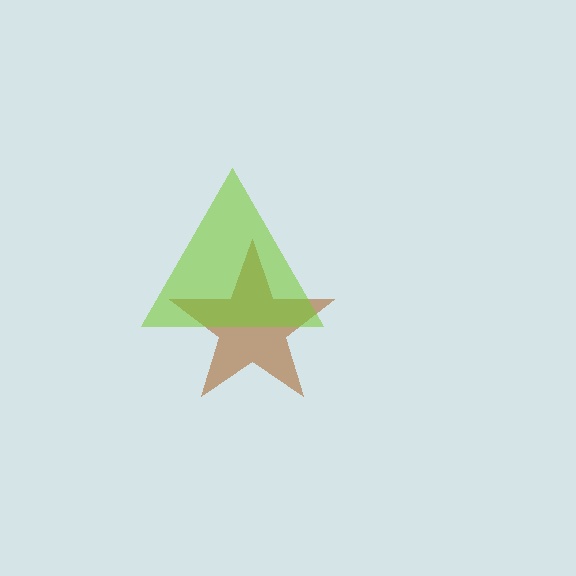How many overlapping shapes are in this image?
There are 2 overlapping shapes in the image.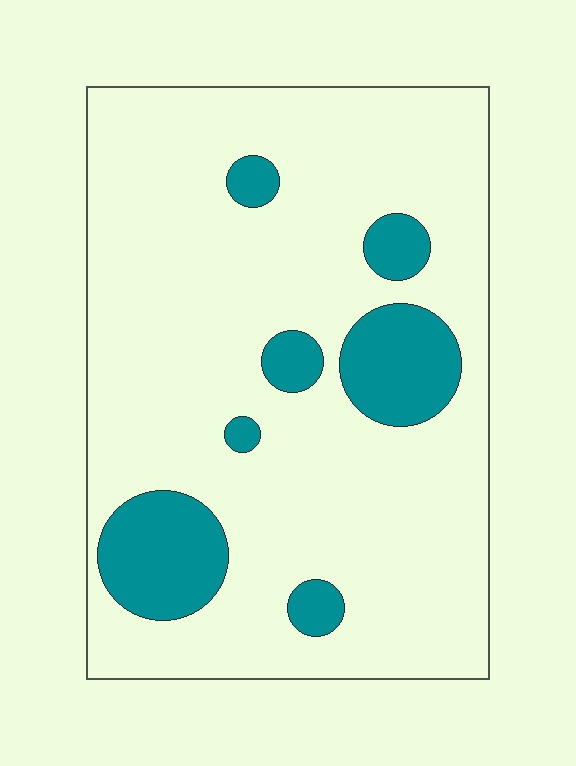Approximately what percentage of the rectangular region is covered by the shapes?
Approximately 15%.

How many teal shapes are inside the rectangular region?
7.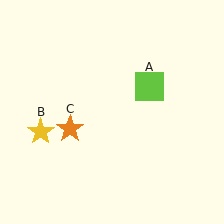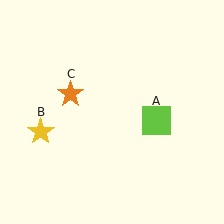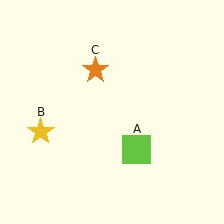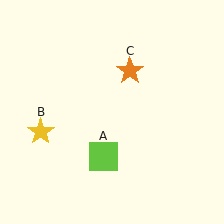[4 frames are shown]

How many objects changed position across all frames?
2 objects changed position: lime square (object A), orange star (object C).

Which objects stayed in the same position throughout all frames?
Yellow star (object B) remained stationary.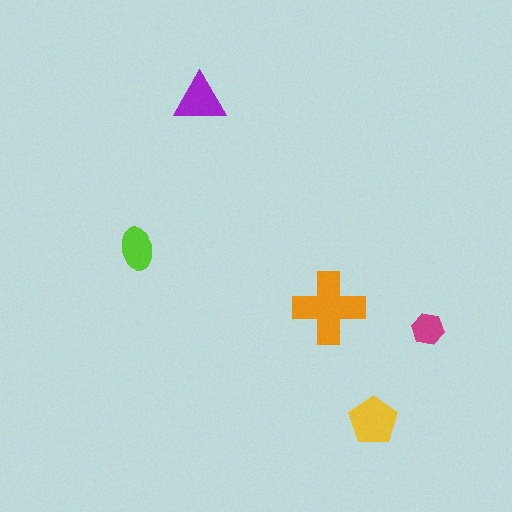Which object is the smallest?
The magenta hexagon.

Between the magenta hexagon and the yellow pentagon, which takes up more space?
The yellow pentagon.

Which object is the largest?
The orange cross.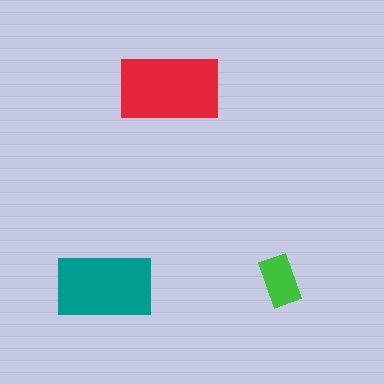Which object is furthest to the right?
The green rectangle is rightmost.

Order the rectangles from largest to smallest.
the red one, the teal one, the green one.